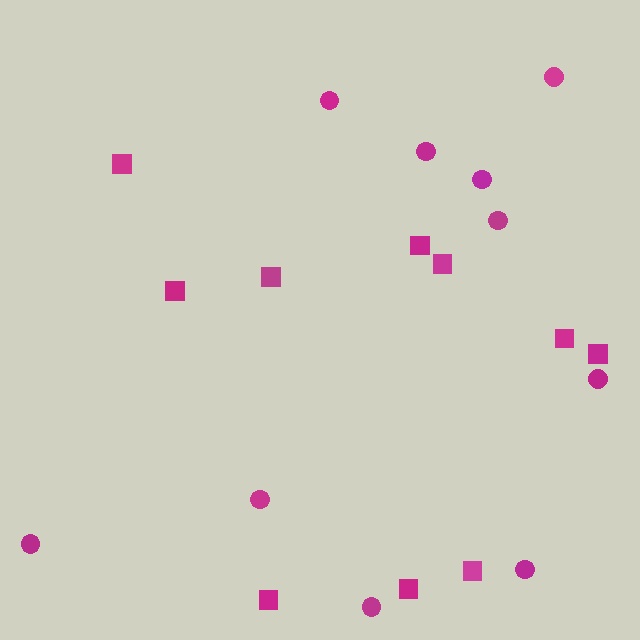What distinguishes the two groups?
There are 2 groups: one group of squares (10) and one group of circles (10).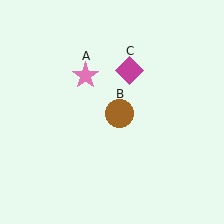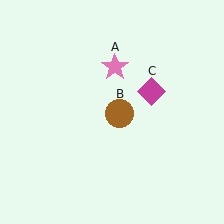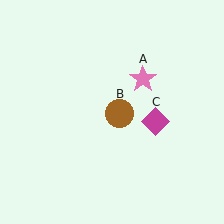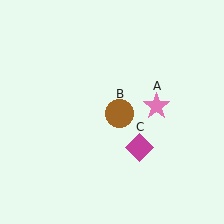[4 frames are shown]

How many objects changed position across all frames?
2 objects changed position: pink star (object A), magenta diamond (object C).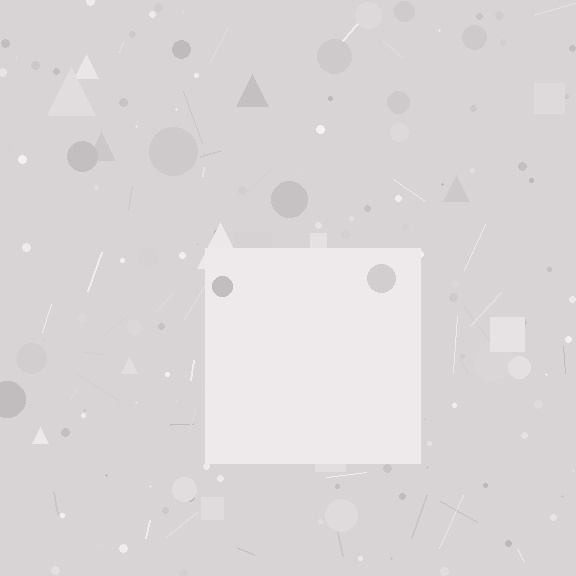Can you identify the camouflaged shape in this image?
The camouflaged shape is a square.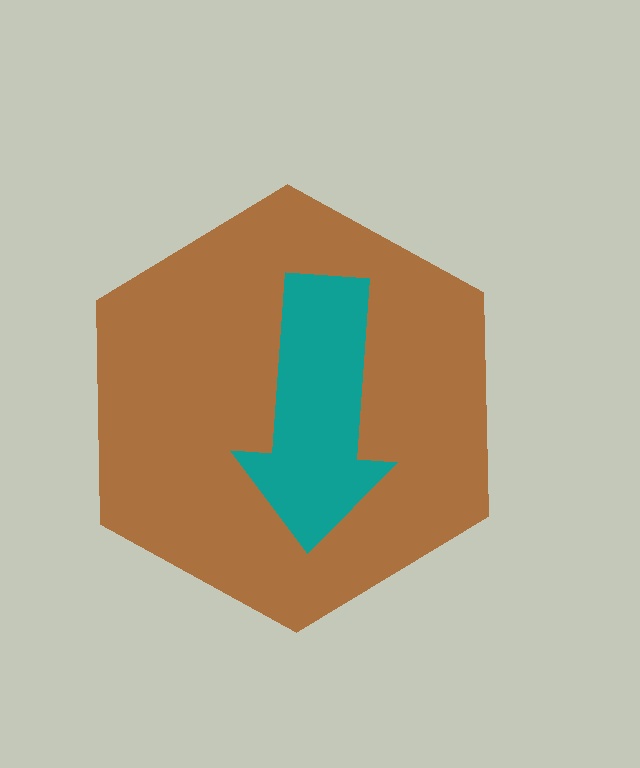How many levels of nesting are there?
2.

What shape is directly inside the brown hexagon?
The teal arrow.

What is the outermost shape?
The brown hexagon.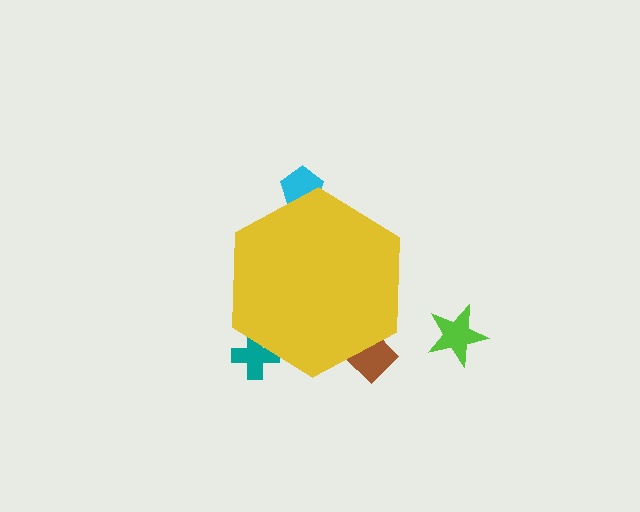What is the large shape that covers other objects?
A yellow hexagon.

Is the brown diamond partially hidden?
Yes, the brown diamond is partially hidden behind the yellow hexagon.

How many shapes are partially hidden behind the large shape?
3 shapes are partially hidden.